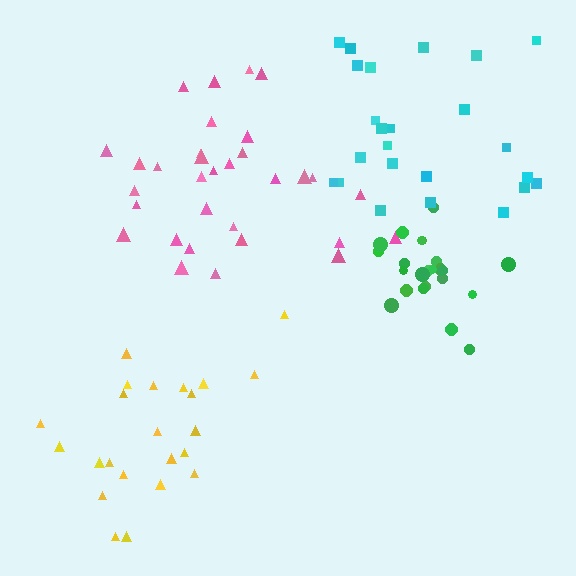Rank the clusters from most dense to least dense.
green, pink, yellow, cyan.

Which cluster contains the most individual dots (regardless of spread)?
Pink (32).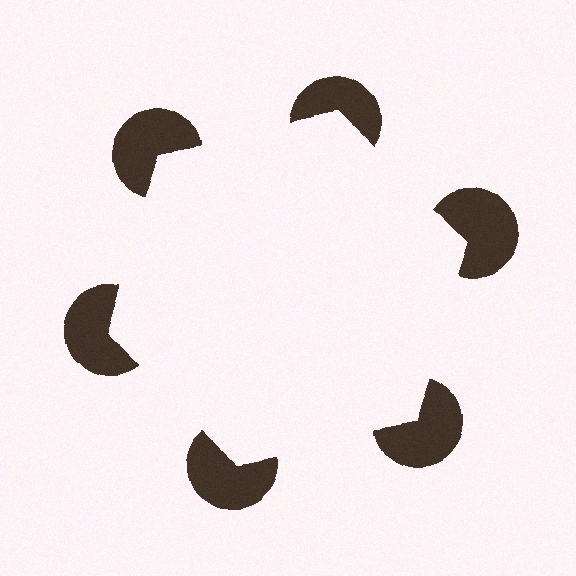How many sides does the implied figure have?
6 sides.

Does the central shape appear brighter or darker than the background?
It typically appears slightly brighter than the background, even though no actual brightness change is drawn.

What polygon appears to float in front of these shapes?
An illusory hexagon — its edges are inferred from the aligned wedge cuts in the pac-man discs, not physically drawn.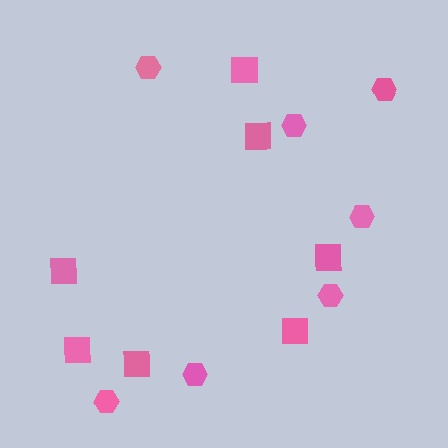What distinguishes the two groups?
There are 2 groups: one group of hexagons (7) and one group of squares (7).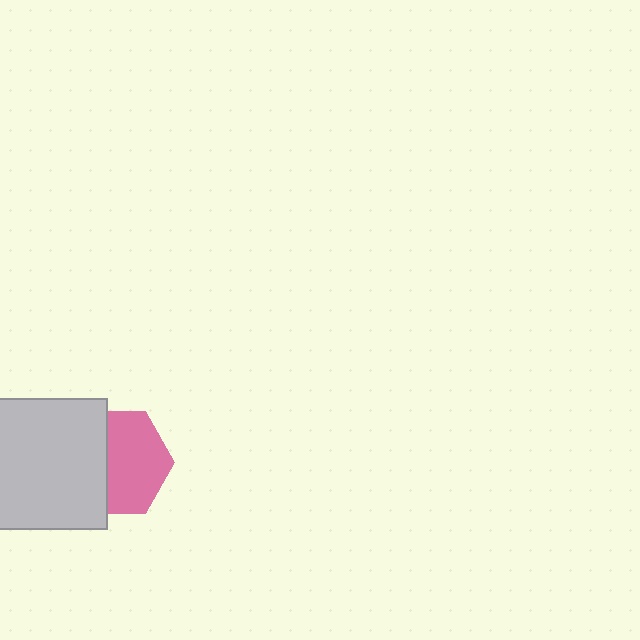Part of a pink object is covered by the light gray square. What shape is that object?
It is a hexagon.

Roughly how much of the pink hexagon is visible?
About half of it is visible (roughly 60%).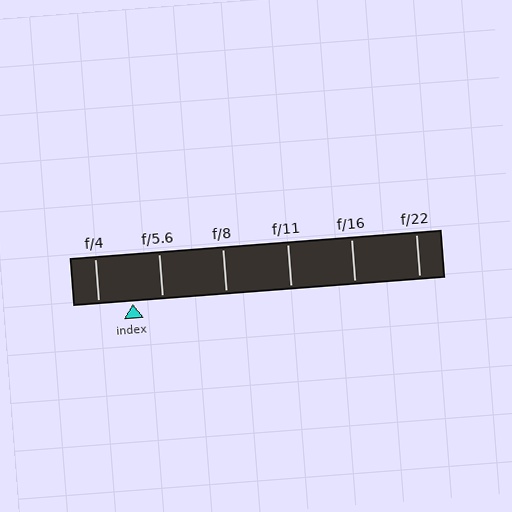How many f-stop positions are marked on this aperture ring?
There are 6 f-stop positions marked.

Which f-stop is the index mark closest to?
The index mark is closest to f/5.6.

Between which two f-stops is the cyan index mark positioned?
The index mark is between f/4 and f/5.6.